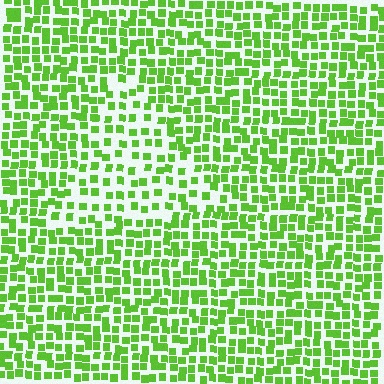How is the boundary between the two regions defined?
The boundary is defined by a change in element density (approximately 1.7x ratio). All elements are the same color, size, and shape.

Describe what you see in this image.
The image contains small lime elements arranged at two different densities. A triangle-shaped region is visible where the elements are less densely packed than the surrounding area.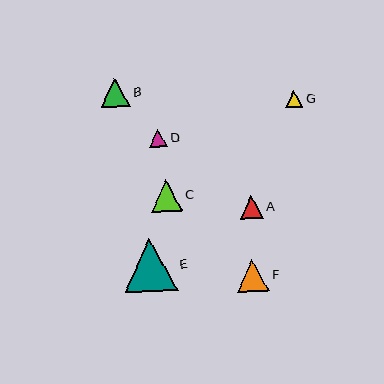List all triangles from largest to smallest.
From largest to smallest: E, F, C, B, A, D, G.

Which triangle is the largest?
Triangle E is the largest with a size of approximately 53 pixels.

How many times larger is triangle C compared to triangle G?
Triangle C is approximately 1.9 times the size of triangle G.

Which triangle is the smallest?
Triangle G is the smallest with a size of approximately 17 pixels.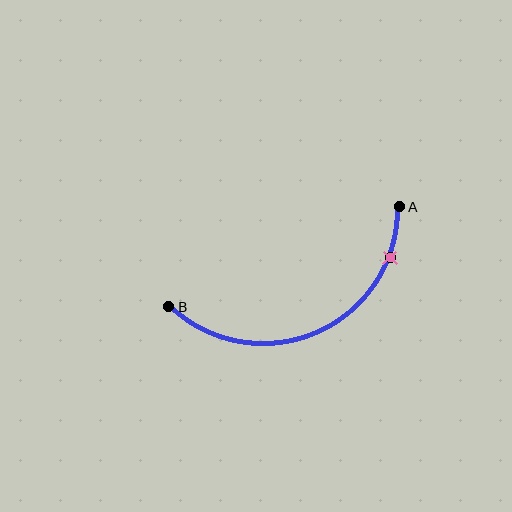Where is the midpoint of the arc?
The arc midpoint is the point on the curve farthest from the straight line joining A and B. It sits below that line.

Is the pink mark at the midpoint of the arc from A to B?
No. The pink mark lies on the arc but is closer to endpoint A. The arc midpoint would be at the point on the curve equidistant along the arc from both A and B.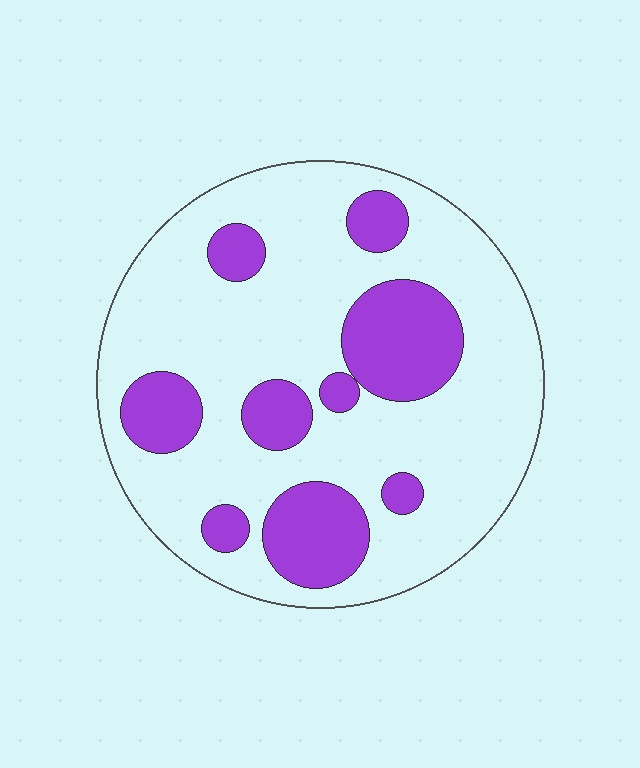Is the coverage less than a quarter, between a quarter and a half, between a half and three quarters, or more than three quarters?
Between a quarter and a half.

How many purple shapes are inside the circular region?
9.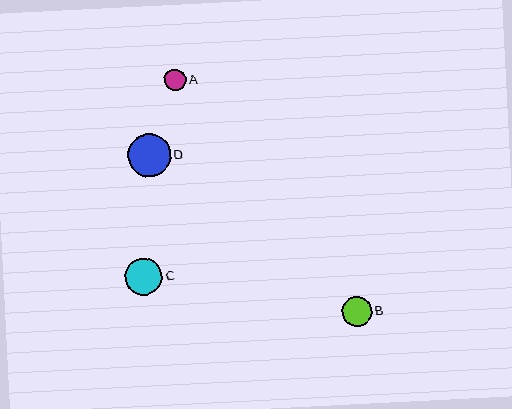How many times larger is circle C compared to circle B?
Circle C is approximately 1.2 times the size of circle B.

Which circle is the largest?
Circle D is the largest with a size of approximately 43 pixels.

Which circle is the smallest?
Circle A is the smallest with a size of approximately 22 pixels.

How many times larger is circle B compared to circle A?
Circle B is approximately 1.4 times the size of circle A.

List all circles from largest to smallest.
From largest to smallest: D, C, B, A.